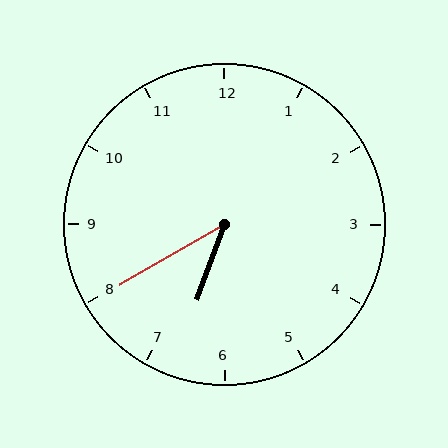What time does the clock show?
6:40.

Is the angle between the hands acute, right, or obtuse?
It is acute.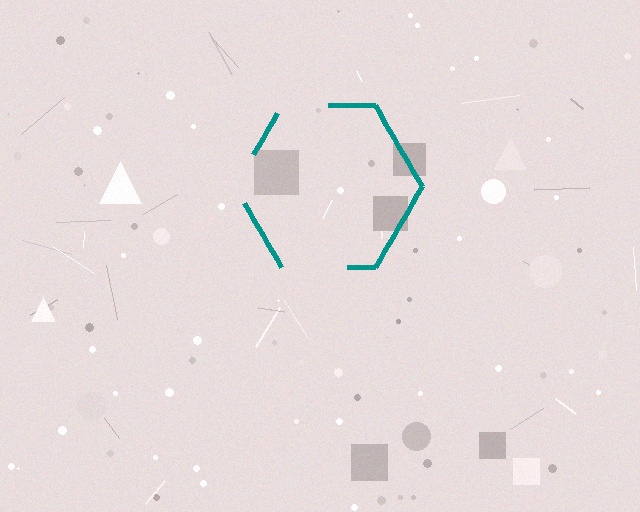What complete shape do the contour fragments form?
The contour fragments form a hexagon.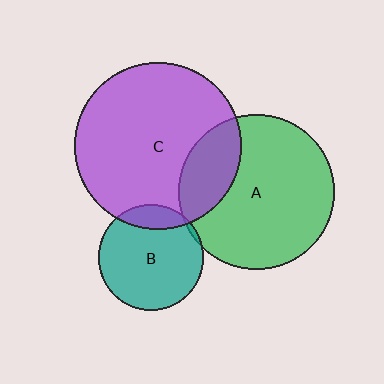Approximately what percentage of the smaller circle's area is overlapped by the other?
Approximately 15%.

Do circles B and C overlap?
Yes.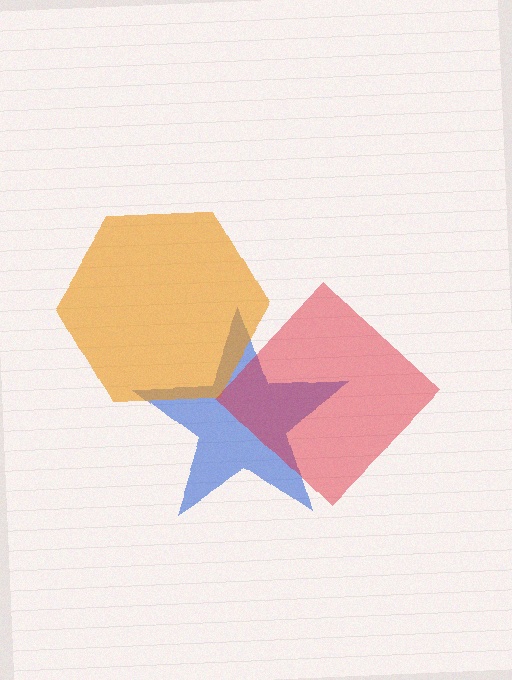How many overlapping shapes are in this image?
There are 3 overlapping shapes in the image.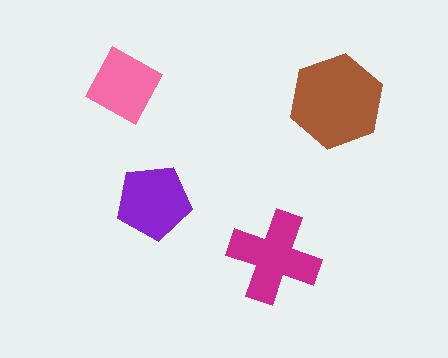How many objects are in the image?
There are 4 objects in the image.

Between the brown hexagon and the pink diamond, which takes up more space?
The brown hexagon.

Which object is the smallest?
The pink diamond.